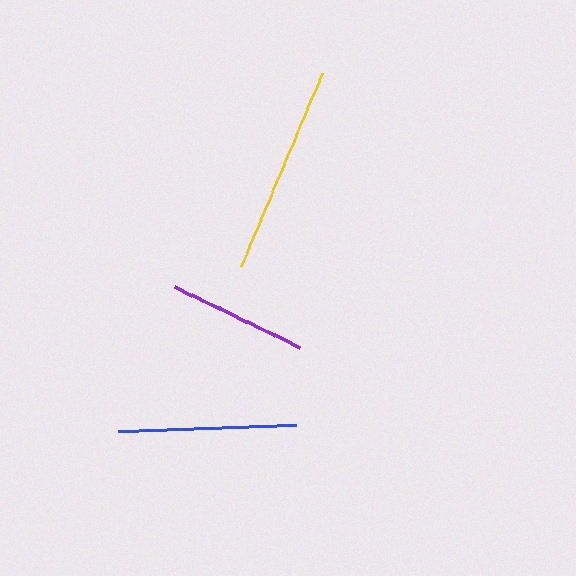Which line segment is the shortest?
The purple line is the shortest at approximately 139 pixels.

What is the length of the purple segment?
The purple segment is approximately 139 pixels long.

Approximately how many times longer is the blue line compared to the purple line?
The blue line is approximately 1.3 times the length of the purple line.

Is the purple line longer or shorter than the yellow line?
The yellow line is longer than the purple line.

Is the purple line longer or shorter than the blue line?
The blue line is longer than the purple line.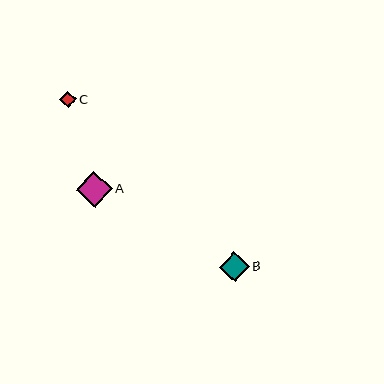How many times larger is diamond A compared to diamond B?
Diamond A is approximately 1.2 times the size of diamond B.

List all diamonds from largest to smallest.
From largest to smallest: A, B, C.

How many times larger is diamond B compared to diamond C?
Diamond B is approximately 1.8 times the size of diamond C.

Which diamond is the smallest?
Diamond C is the smallest with a size of approximately 17 pixels.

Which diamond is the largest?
Diamond A is the largest with a size of approximately 36 pixels.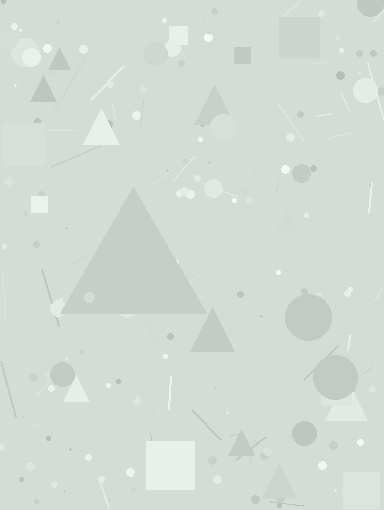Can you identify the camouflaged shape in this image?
The camouflaged shape is a triangle.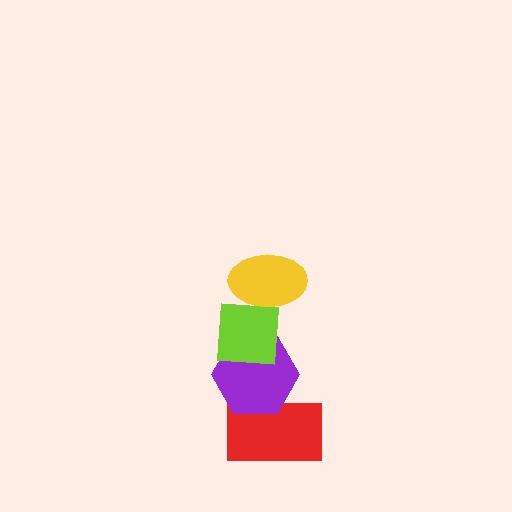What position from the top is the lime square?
The lime square is 2nd from the top.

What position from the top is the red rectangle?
The red rectangle is 4th from the top.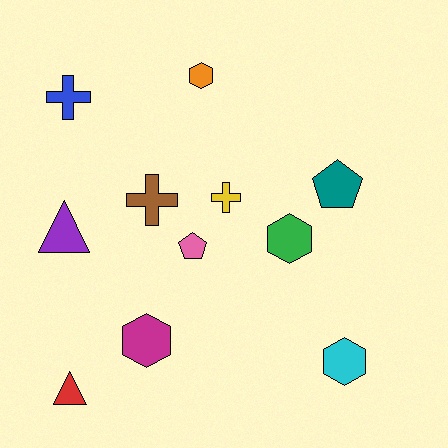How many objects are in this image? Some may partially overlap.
There are 11 objects.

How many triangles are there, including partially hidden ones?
There are 2 triangles.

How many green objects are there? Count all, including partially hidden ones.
There is 1 green object.